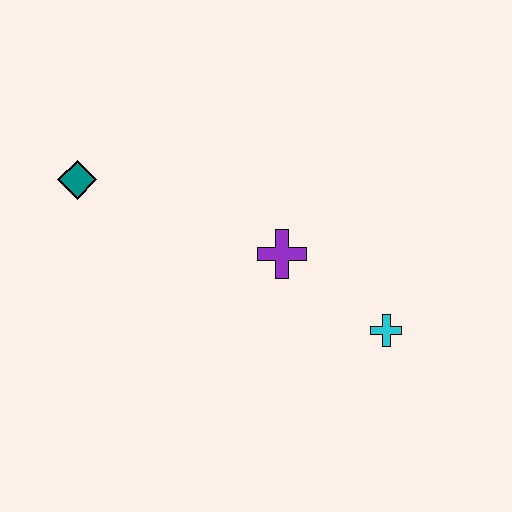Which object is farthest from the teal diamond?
The cyan cross is farthest from the teal diamond.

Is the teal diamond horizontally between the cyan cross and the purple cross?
No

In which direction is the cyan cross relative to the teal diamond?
The cyan cross is to the right of the teal diamond.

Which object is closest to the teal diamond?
The purple cross is closest to the teal diamond.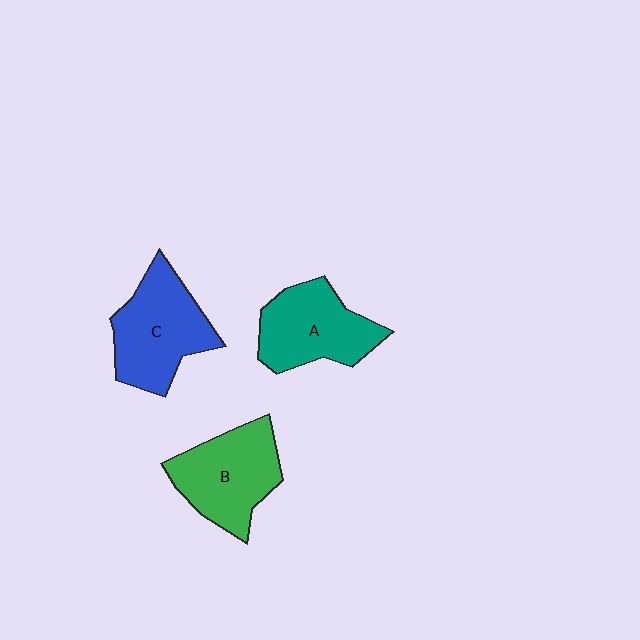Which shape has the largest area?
Shape C (blue).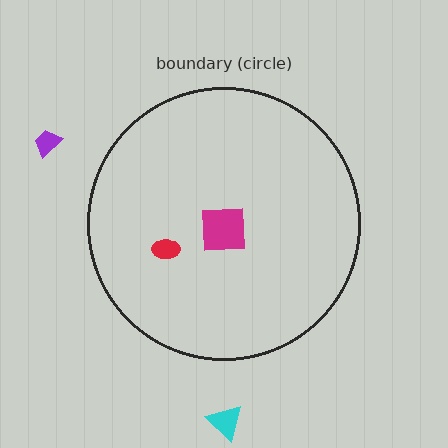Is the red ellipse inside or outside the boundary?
Inside.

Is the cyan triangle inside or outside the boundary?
Outside.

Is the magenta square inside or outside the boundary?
Inside.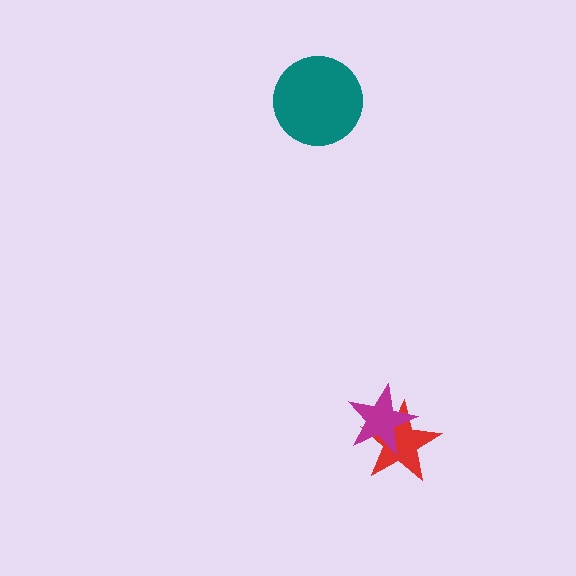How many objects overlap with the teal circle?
0 objects overlap with the teal circle.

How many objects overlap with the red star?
1 object overlaps with the red star.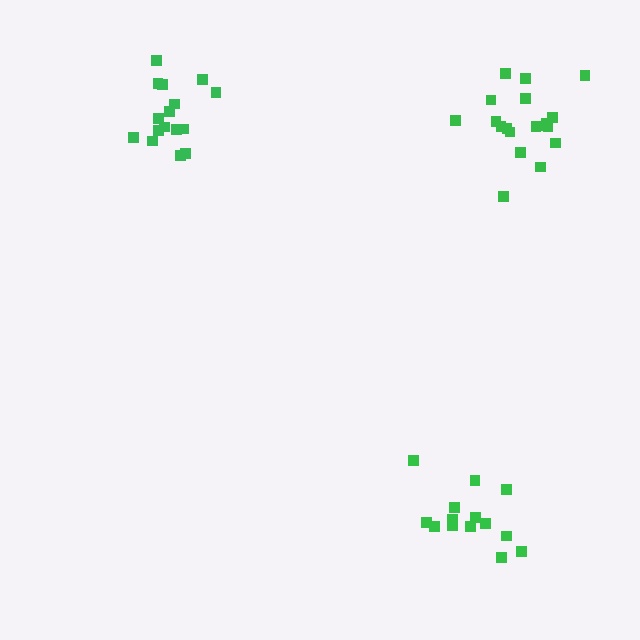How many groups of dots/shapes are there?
There are 3 groups.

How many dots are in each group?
Group 1: 16 dots, Group 2: 14 dots, Group 3: 19 dots (49 total).